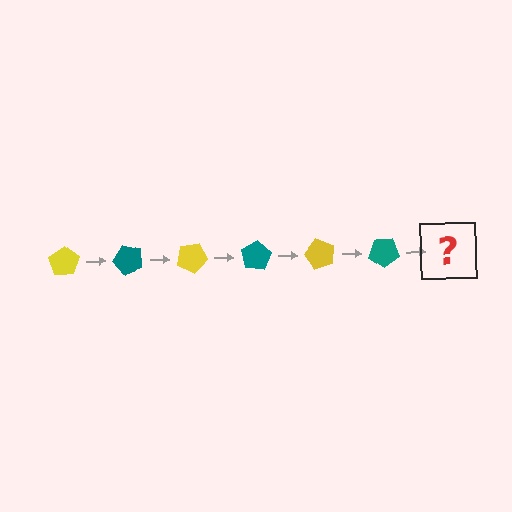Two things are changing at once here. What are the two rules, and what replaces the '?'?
The two rules are that it rotates 50 degrees each step and the color cycles through yellow and teal. The '?' should be a yellow pentagon, rotated 300 degrees from the start.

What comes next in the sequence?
The next element should be a yellow pentagon, rotated 300 degrees from the start.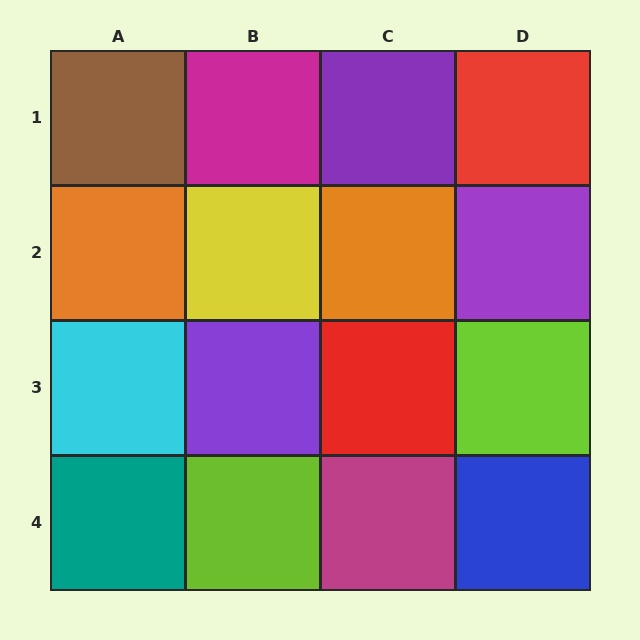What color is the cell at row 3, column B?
Purple.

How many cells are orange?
2 cells are orange.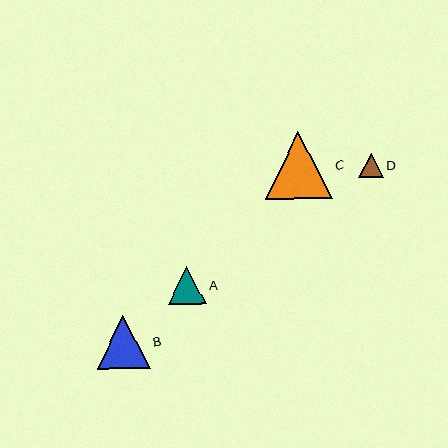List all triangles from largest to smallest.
From largest to smallest: C, B, A, D.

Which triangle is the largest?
Triangle C is the largest with a size of approximately 67 pixels.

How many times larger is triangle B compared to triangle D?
Triangle B is approximately 2.2 times the size of triangle D.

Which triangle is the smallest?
Triangle D is the smallest with a size of approximately 24 pixels.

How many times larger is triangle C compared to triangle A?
Triangle C is approximately 1.7 times the size of triangle A.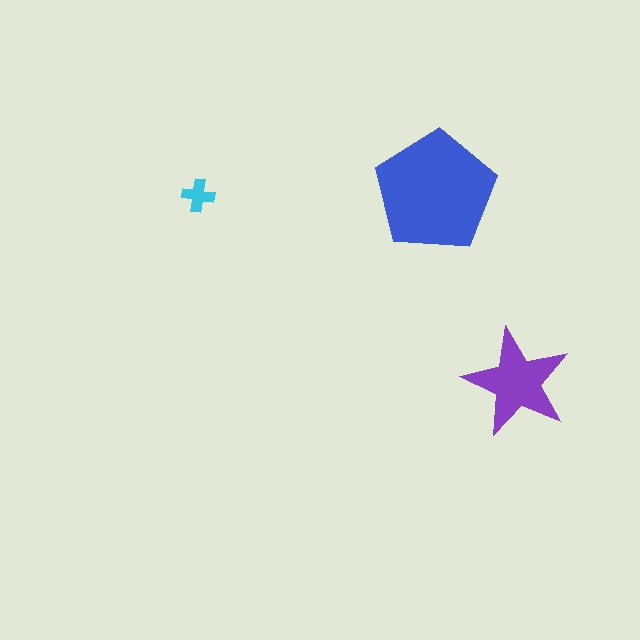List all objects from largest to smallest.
The blue pentagon, the purple star, the cyan cross.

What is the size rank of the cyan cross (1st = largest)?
3rd.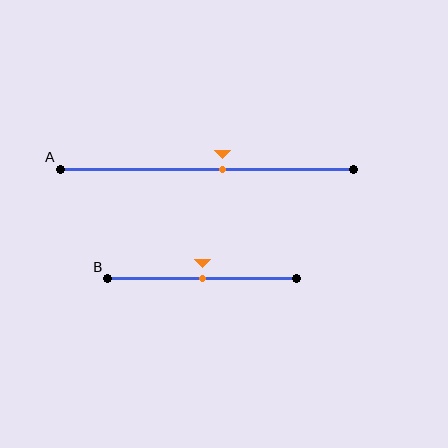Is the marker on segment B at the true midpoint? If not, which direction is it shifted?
Yes, the marker on segment B is at the true midpoint.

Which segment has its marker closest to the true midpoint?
Segment B has its marker closest to the true midpoint.